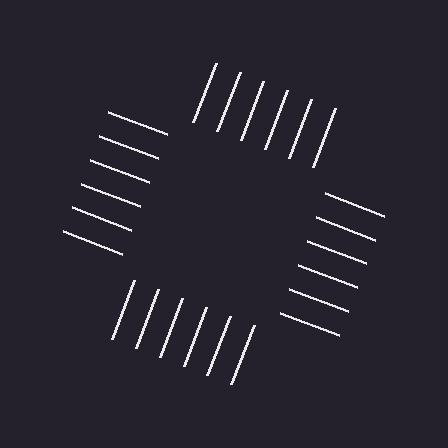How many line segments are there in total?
24 — 6 along each of the 4 edges.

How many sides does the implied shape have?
4 sides — the line-ends trace a square.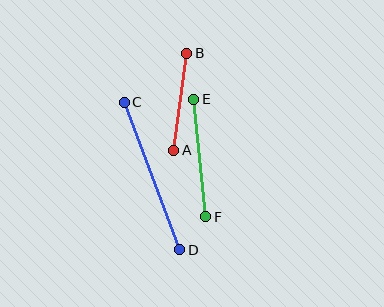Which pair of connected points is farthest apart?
Points C and D are farthest apart.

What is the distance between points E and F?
The distance is approximately 118 pixels.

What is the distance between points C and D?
The distance is approximately 158 pixels.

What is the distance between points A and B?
The distance is approximately 98 pixels.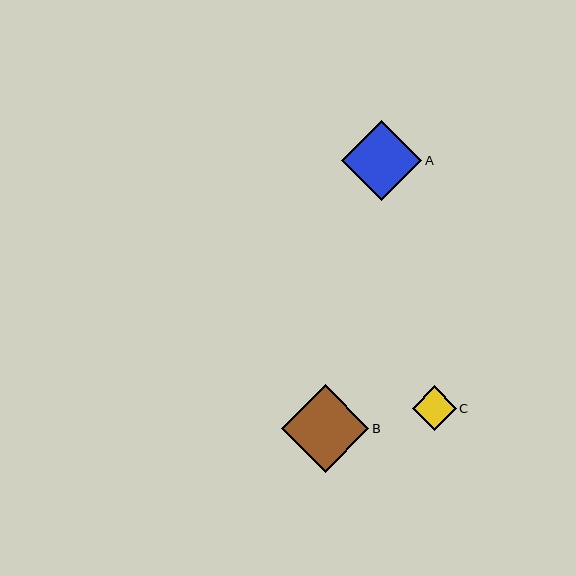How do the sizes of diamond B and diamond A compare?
Diamond B and diamond A are approximately the same size.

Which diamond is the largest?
Diamond B is the largest with a size of approximately 88 pixels.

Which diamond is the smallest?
Diamond C is the smallest with a size of approximately 44 pixels.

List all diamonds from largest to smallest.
From largest to smallest: B, A, C.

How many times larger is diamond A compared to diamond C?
Diamond A is approximately 1.8 times the size of diamond C.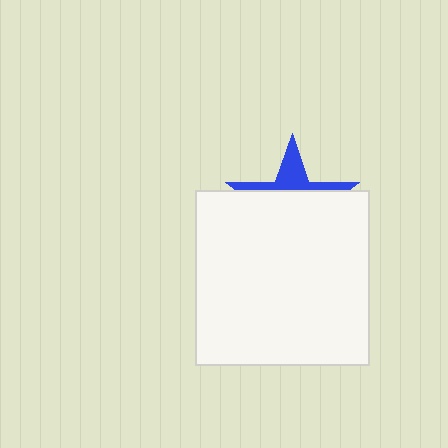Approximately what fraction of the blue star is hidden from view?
Roughly 69% of the blue star is hidden behind the white square.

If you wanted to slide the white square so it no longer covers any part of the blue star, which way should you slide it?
Slide it down — that is the most direct way to separate the two shapes.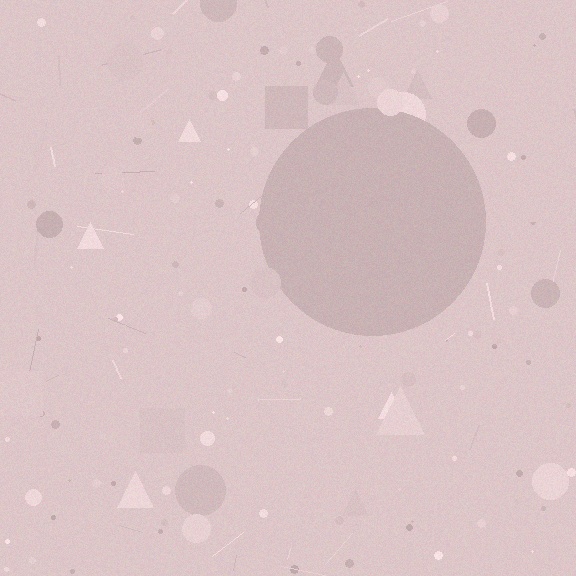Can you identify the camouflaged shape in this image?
The camouflaged shape is a circle.